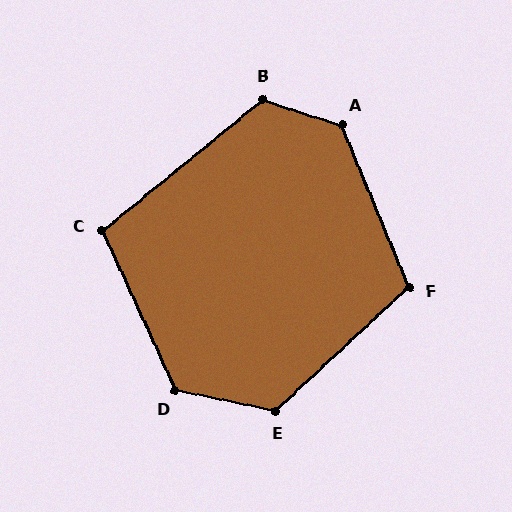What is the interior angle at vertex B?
Approximately 123 degrees (obtuse).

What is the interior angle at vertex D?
Approximately 127 degrees (obtuse).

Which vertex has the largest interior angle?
A, at approximately 130 degrees.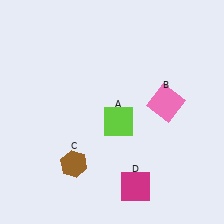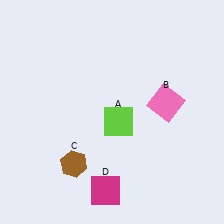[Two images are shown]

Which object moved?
The magenta square (D) moved left.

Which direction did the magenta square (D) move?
The magenta square (D) moved left.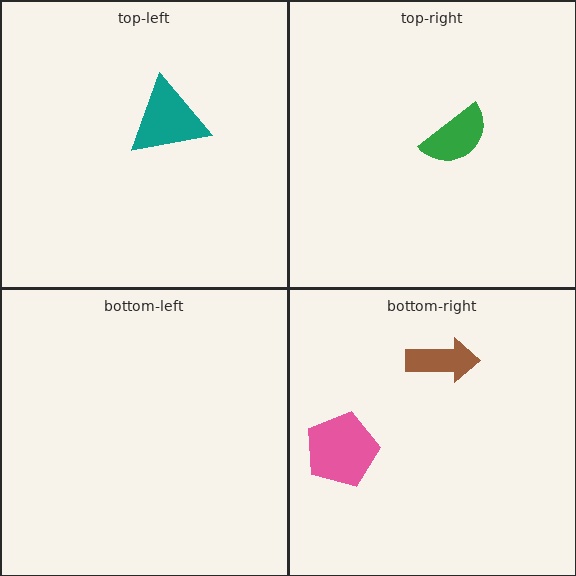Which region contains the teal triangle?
The top-left region.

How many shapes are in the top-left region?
1.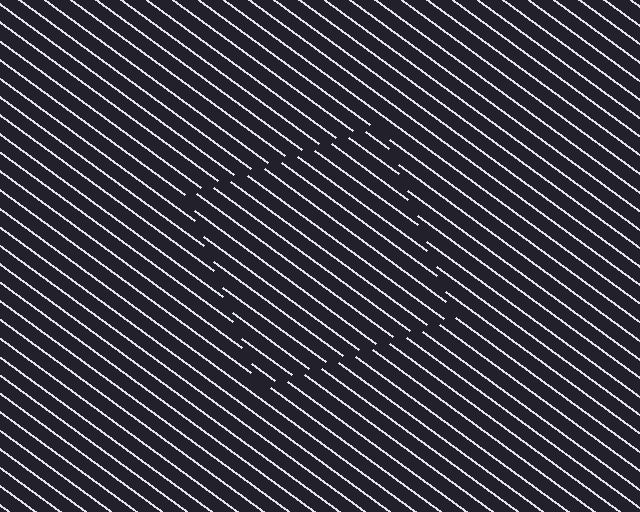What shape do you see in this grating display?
An illusory square. The interior of the shape contains the same grating, shifted by half a period — the contour is defined by the phase discontinuity where line-ends from the inner and outer gratings abut.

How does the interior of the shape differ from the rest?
The interior of the shape contains the same grating, shifted by half a period — the contour is defined by the phase discontinuity where line-ends from the inner and outer gratings abut.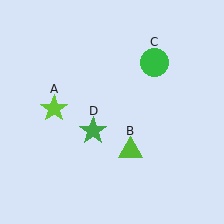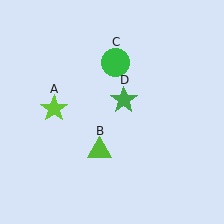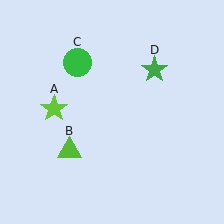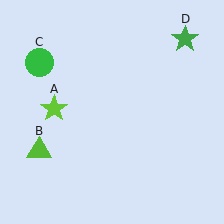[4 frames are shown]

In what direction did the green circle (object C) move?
The green circle (object C) moved left.